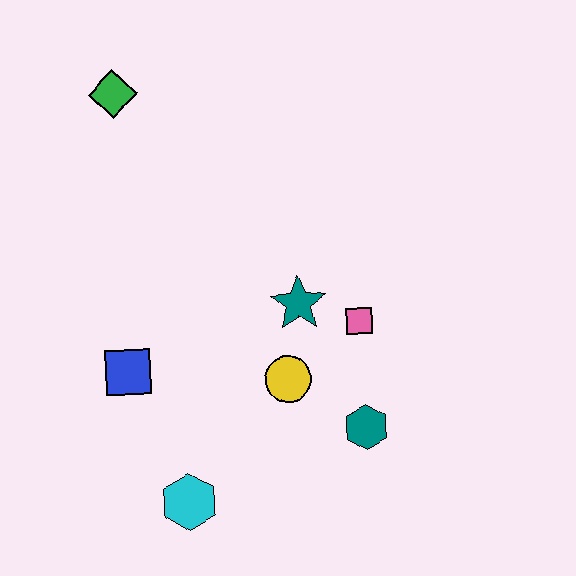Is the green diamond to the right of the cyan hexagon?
No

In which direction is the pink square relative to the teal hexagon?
The pink square is above the teal hexagon.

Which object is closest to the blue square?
The cyan hexagon is closest to the blue square.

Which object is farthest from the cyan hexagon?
The green diamond is farthest from the cyan hexagon.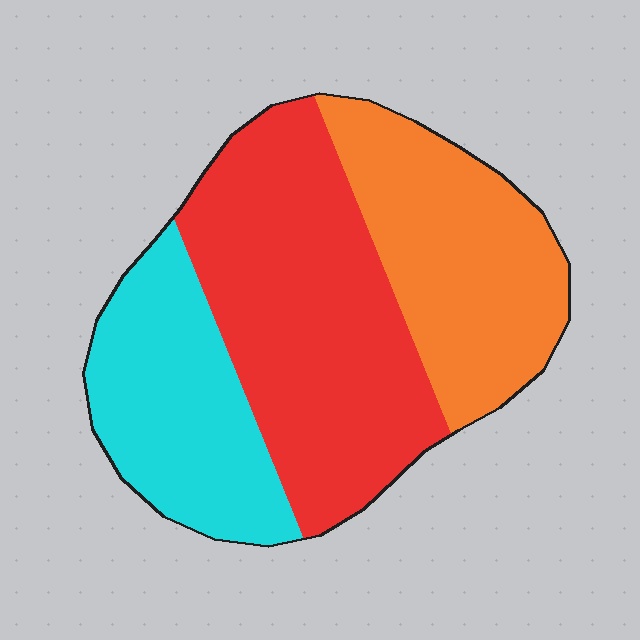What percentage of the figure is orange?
Orange takes up between a sixth and a third of the figure.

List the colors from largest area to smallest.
From largest to smallest: red, orange, cyan.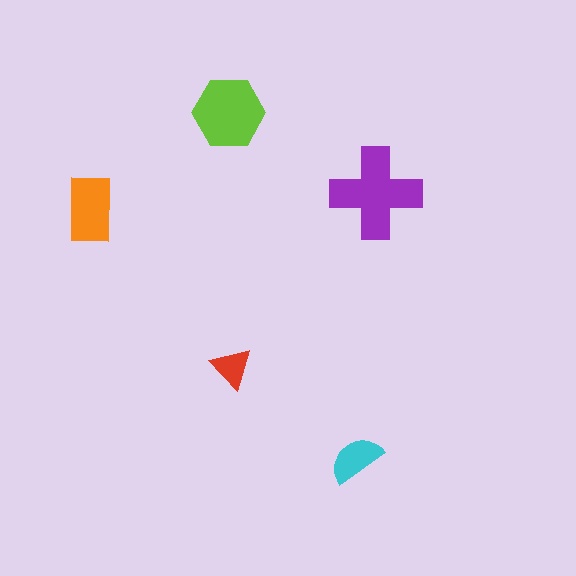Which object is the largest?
The purple cross.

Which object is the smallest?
The red triangle.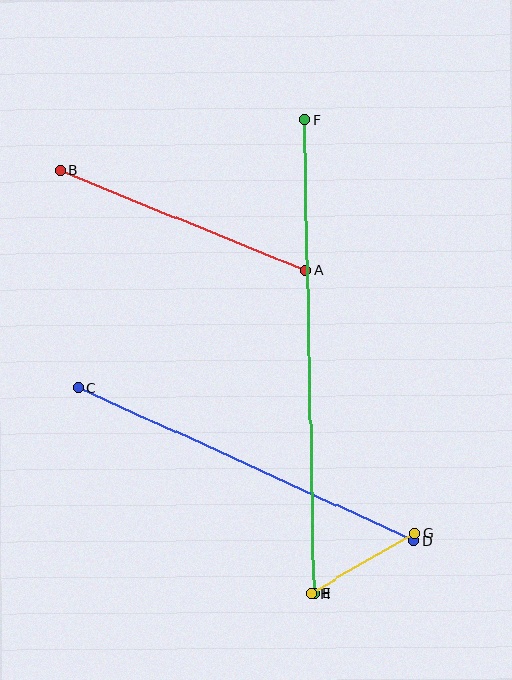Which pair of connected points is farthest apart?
Points E and F are farthest apart.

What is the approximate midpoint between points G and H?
The midpoint is at approximately (363, 563) pixels.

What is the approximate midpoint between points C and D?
The midpoint is at approximately (246, 464) pixels.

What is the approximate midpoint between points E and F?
The midpoint is at approximately (309, 356) pixels.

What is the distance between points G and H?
The distance is approximately 120 pixels.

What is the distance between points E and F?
The distance is approximately 473 pixels.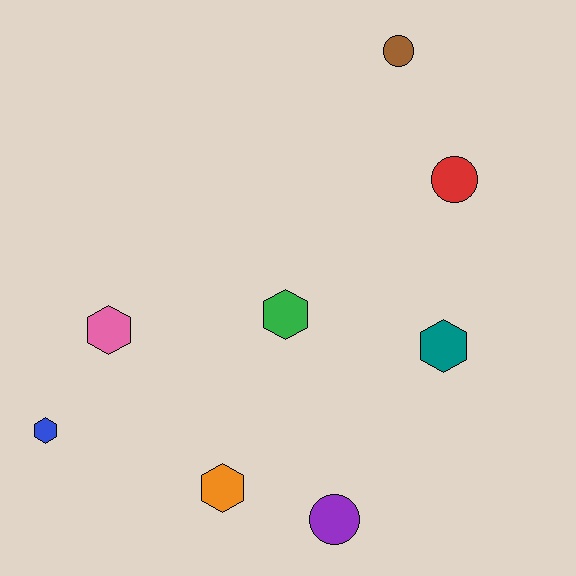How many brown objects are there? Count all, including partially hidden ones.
There is 1 brown object.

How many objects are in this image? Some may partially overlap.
There are 8 objects.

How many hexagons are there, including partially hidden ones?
There are 5 hexagons.